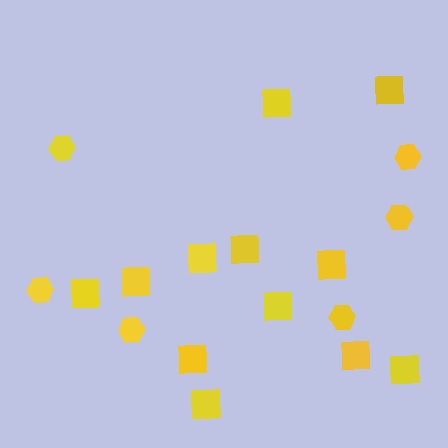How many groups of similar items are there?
There are 2 groups: one group of squares (12) and one group of hexagons (6).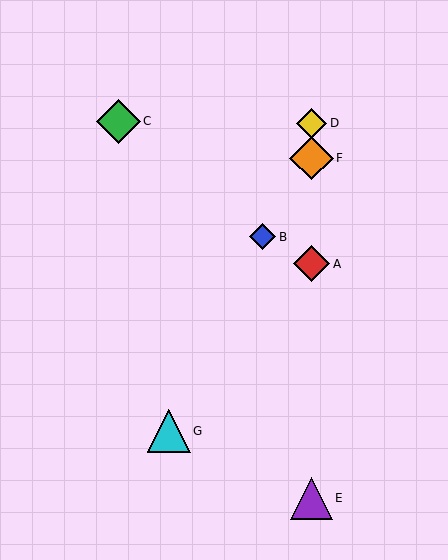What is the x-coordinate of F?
Object F is at x≈311.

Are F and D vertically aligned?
Yes, both are at x≈311.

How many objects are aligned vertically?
4 objects (A, D, E, F) are aligned vertically.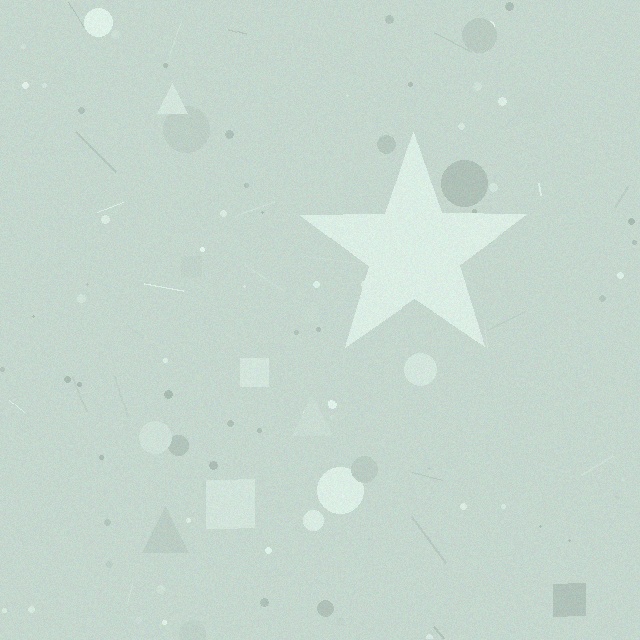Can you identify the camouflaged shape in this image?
The camouflaged shape is a star.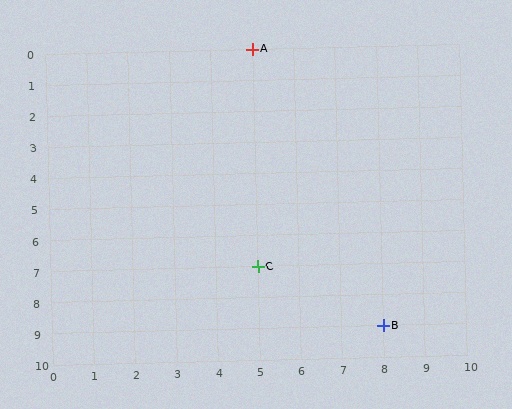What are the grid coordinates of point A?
Point A is at grid coordinates (5, 0).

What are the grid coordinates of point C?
Point C is at grid coordinates (5, 7).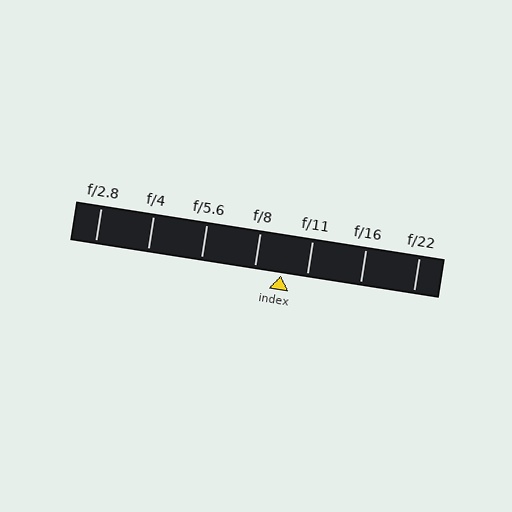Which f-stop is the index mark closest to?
The index mark is closest to f/11.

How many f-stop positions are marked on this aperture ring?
There are 7 f-stop positions marked.